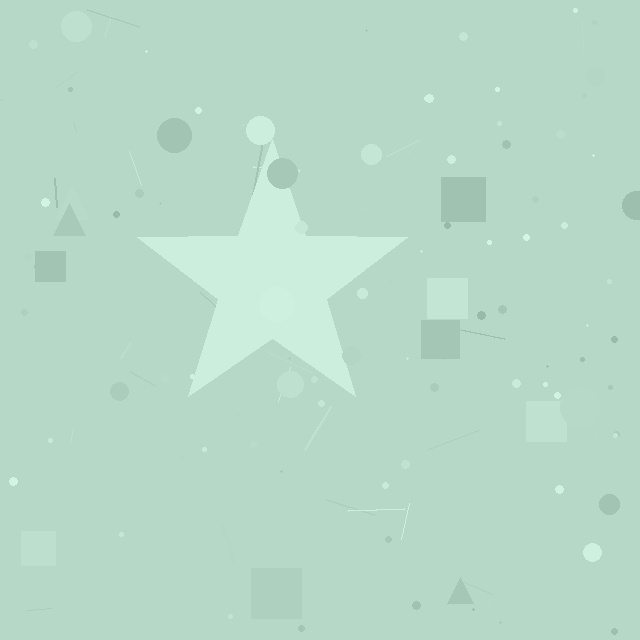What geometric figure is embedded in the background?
A star is embedded in the background.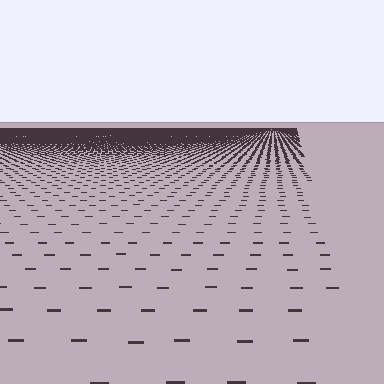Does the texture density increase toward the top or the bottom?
Density increases toward the top.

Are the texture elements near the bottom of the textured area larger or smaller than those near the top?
Larger. Near the bottom, elements are closer to the viewer and appear at a bigger on-screen size.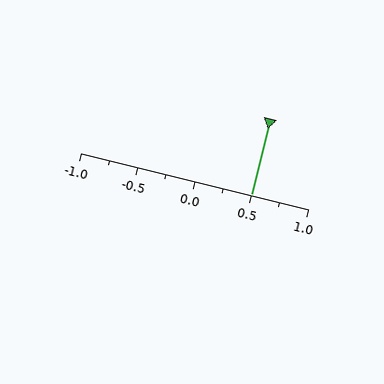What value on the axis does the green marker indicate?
The marker indicates approximately 0.5.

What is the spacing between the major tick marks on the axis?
The major ticks are spaced 0.5 apart.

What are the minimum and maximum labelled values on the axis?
The axis runs from -1.0 to 1.0.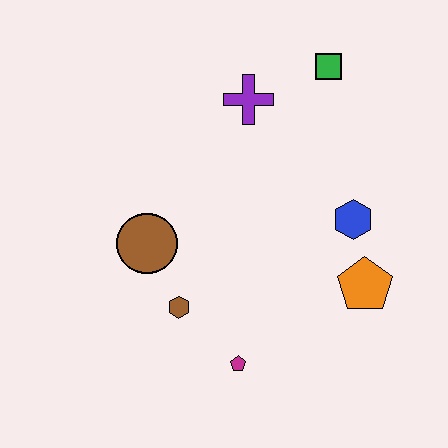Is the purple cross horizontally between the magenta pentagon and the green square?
Yes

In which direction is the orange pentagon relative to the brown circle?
The orange pentagon is to the right of the brown circle.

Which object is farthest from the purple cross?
The magenta pentagon is farthest from the purple cross.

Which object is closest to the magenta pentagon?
The brown hexagon is closest to the magenta pentagon.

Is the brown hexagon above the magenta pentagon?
Yes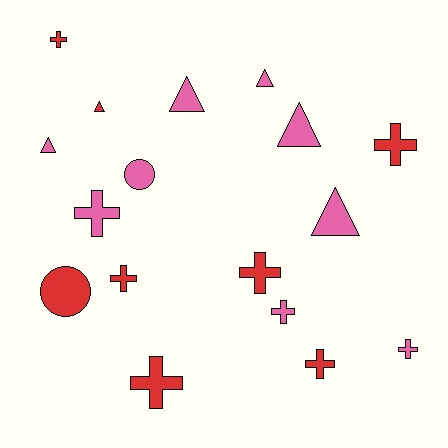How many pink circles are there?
There is 1 pink circle.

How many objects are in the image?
There are 17 objects.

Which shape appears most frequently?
Cross, with 9 objects.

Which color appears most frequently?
Pink, with 9 objects.